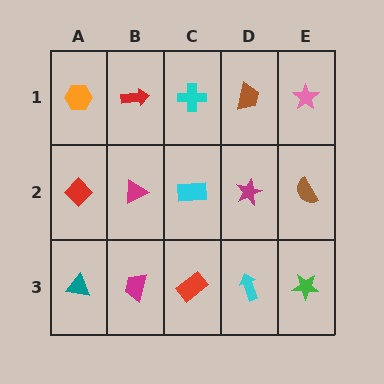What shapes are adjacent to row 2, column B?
A red arrow (row 1, column B), a magenta trapezoid (row 3, column B), a red diamond (row 2, column A), a cyan rectangle (row 2, column C).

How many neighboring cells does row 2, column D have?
4.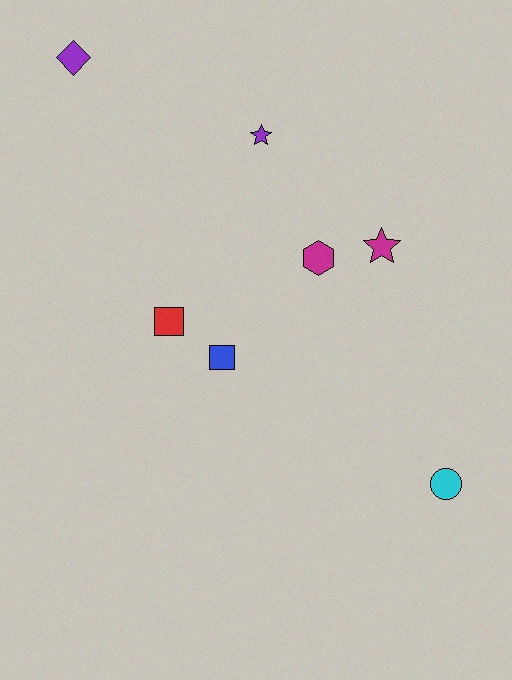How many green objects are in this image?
There are no green objects.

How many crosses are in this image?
There are no crosses.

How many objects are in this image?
There are 7 objects.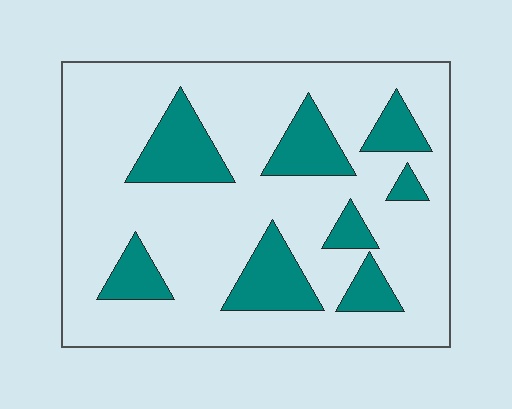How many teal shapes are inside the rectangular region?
8.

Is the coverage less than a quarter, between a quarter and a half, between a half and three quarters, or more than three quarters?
Less than a quarter.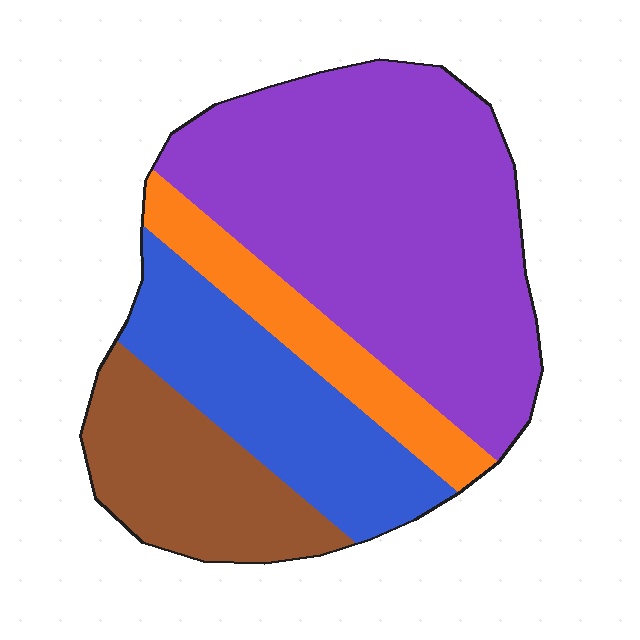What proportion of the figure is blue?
Blue takes up between a sixth and a third of the figure.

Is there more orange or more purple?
Purple.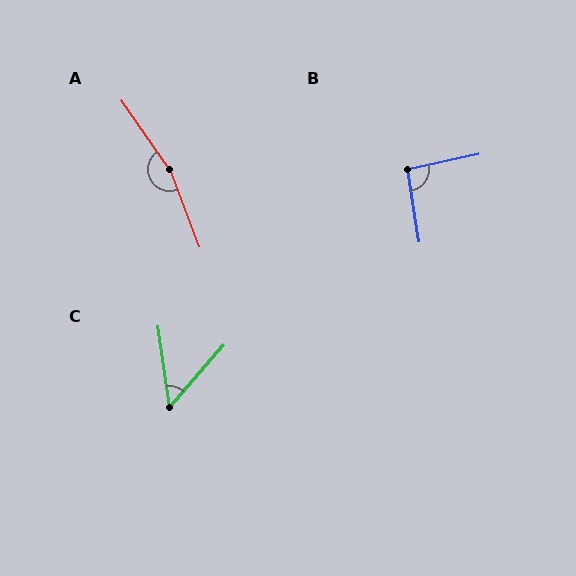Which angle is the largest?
A, at approximately 166 degrees.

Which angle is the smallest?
C, at approximately 49 degrees.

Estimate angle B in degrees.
Approximately 93 degrees.